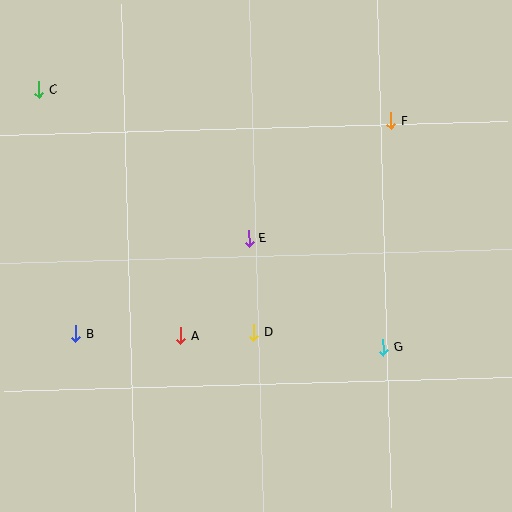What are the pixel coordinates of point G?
Point G is at (383, 347).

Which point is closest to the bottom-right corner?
Point G is closest to the bottom-right corner.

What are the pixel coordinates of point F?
Point F is at (391, 121).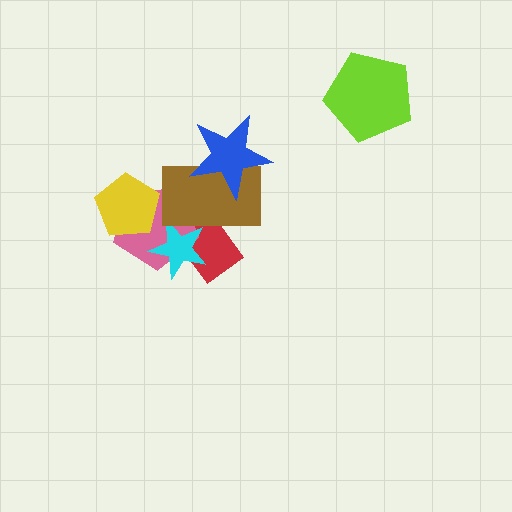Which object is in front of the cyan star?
The brown rectangle is in front of the cyan star.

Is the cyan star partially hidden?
Yes, it is partially covered by another shape.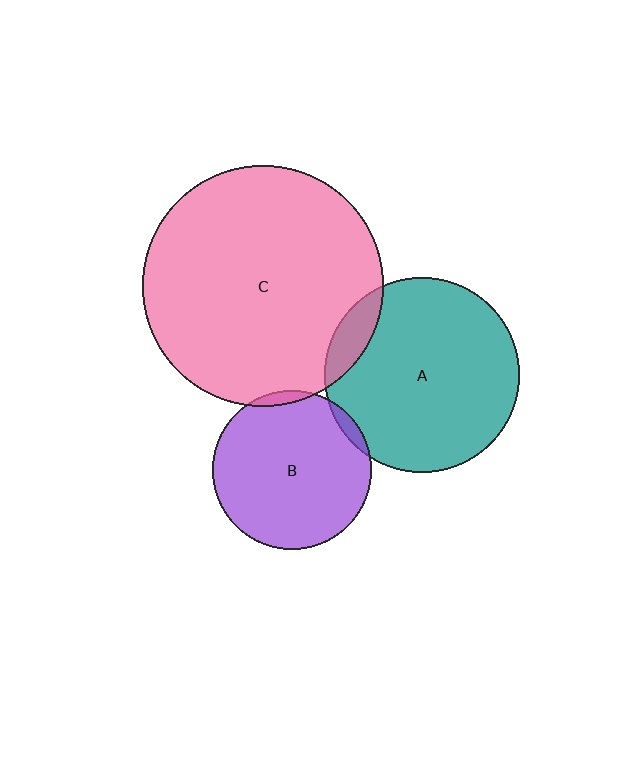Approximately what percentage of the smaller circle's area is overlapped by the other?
Approximately 5%.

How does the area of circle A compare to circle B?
Approximately 1.5 times.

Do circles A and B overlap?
Yes.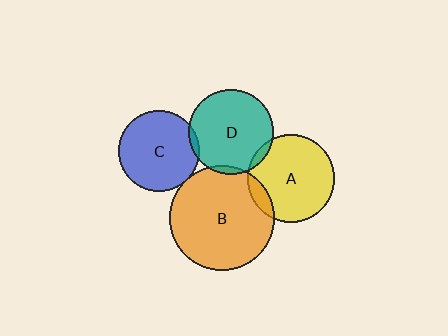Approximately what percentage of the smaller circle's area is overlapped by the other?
Approximately 5%.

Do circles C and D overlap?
Yes.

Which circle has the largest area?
Circle B (orange).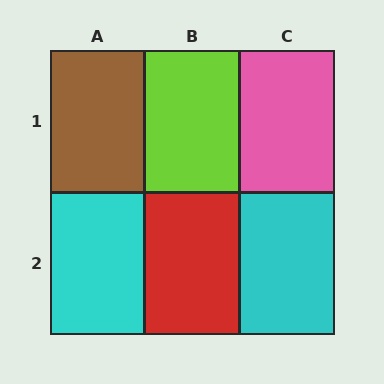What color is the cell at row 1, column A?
Brown.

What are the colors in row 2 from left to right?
Cyan, red, cyan.